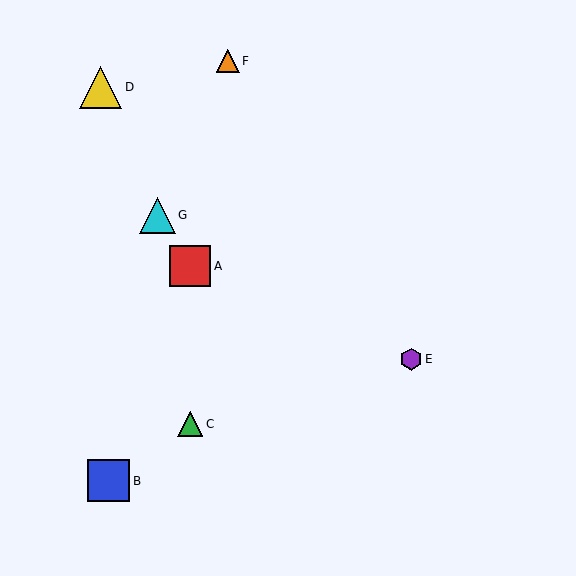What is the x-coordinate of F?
Object F is at x≈228.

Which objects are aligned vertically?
Objects A, C are aligned vertically.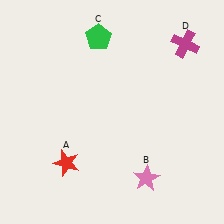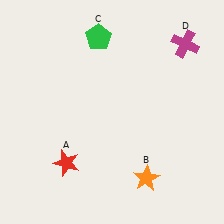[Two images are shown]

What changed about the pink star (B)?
In Image 1, B is pink. In Image 2, it changed to orange.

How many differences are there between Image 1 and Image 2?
There is 1 difference between the two images.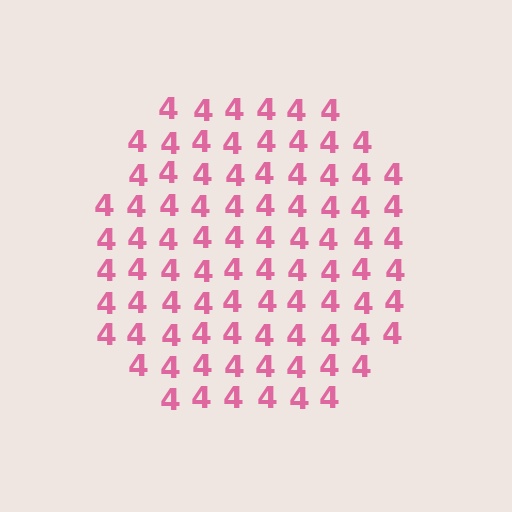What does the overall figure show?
The overall figure shows a circle.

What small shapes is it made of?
It is made of small digit 4's.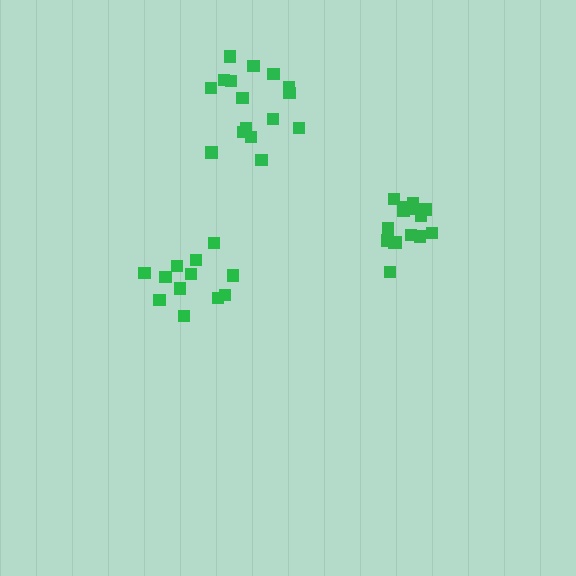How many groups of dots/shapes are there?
There are 3 groups.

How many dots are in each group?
Group 1: 12 dots, Group 2: 15 dots, Group 3: 16 dots (43 total).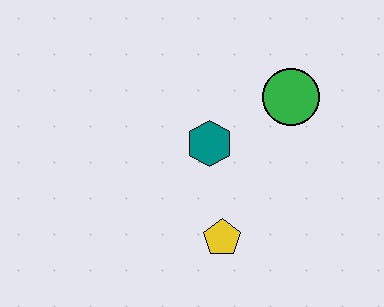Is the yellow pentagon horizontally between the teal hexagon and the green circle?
Yes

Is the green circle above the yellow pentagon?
Yes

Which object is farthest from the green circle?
The yellow pentagon is farthest from the green circle.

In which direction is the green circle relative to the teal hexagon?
The green circle is to the right of the teal hexagon.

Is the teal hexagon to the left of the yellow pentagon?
Yes